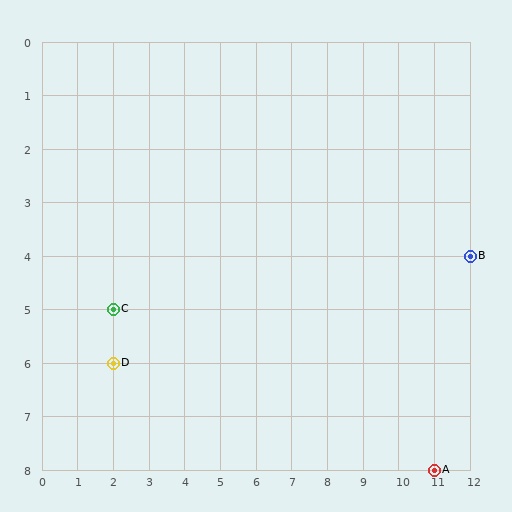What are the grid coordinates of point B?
Point B is at grid coordinates (12, 4).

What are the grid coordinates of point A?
Point A is at grid coordinates (11, 8).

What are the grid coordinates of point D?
Point D is at grid coordinates (2, 6).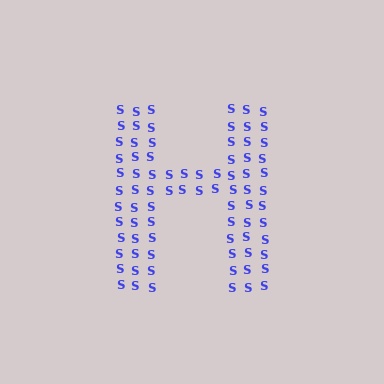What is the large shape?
The large shape is the letter H.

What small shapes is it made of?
It is made of small letter S's.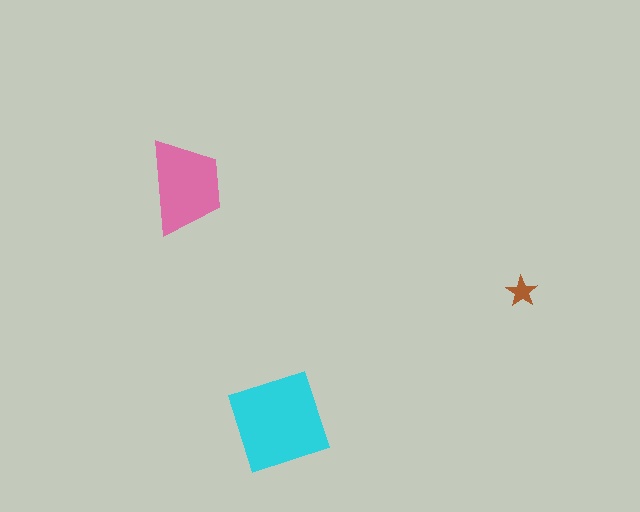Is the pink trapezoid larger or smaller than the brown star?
Larger.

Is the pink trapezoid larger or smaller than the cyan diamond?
Smaller.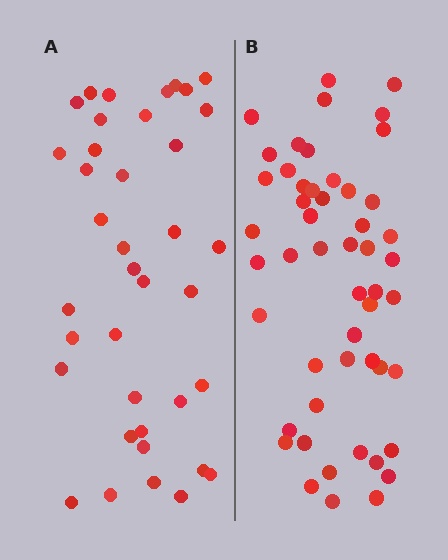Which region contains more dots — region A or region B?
Region B (the right region) has more dots.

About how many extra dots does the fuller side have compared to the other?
Region B has approximately 15 more dots than region A.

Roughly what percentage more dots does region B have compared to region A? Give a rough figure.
About 35% more.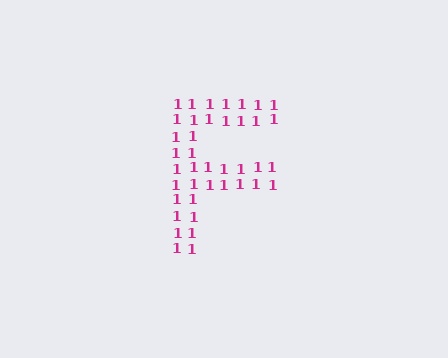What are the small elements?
The small elements are digit 1's.